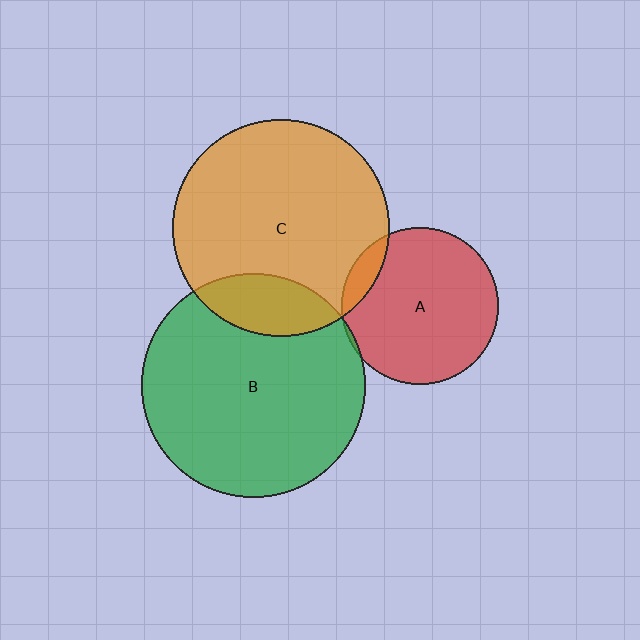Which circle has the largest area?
Circle B (green).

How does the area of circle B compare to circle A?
Approximately 2.1 times.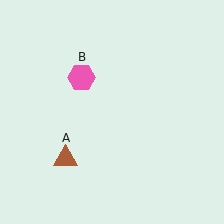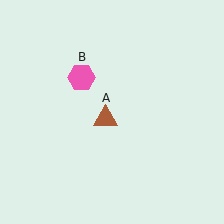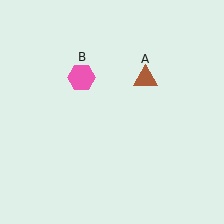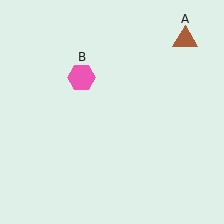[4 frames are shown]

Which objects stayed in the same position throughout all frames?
Pink hexagon (object B) remained stationary.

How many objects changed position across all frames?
1 object changed position: brown triangle (object A).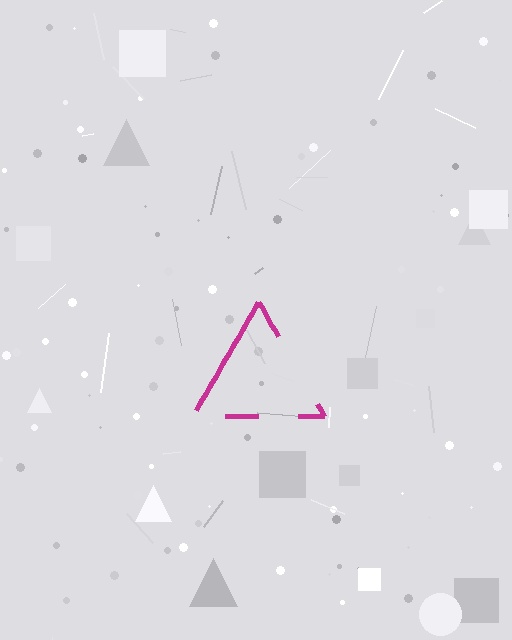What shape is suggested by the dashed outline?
The dashed outline suggests a triangle.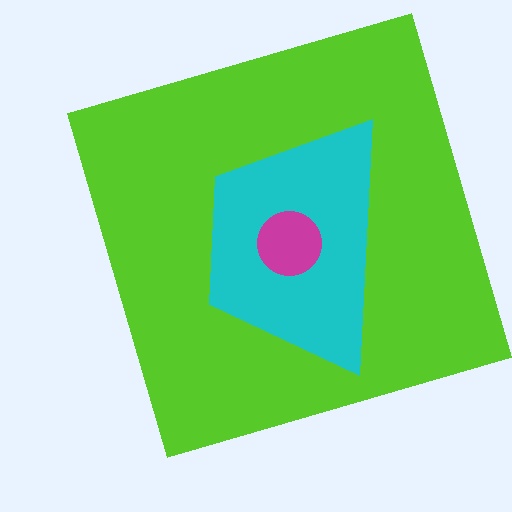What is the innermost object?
The magenta circle.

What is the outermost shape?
The lime square.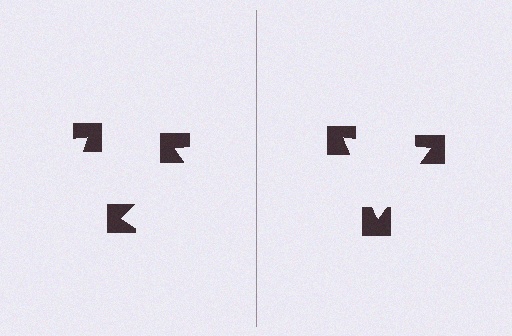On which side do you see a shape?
An illusory triangle appears on the right side. On the left side the wedge cuts are rotated, so no coherent shape forms.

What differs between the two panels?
The notched squares are positioned identically on both sides; only the wedge orientations differ. On the right they align to a triangle; on the left they are misaligned.